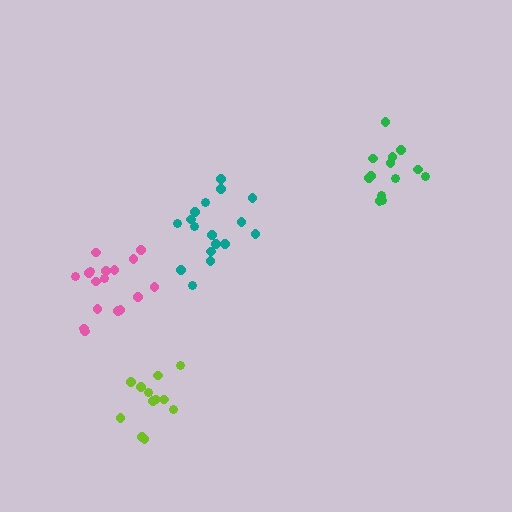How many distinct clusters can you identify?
There are 4 distinct clusters.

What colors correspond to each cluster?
The clusters are colored: lime, green, teal, pink.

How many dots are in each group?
Group 1: 12 dots, Group 2: 13 dots, Group 3: 17 dots, Group 4: 17 dots (59 total).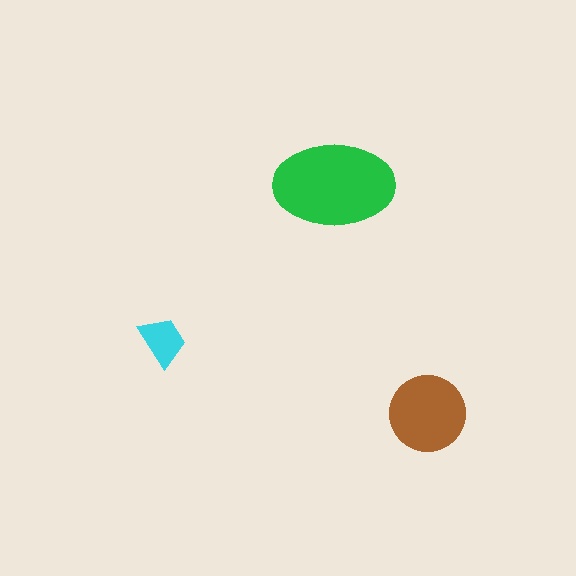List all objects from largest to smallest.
The green ellipse, the brown circle, the cyan trapezoid.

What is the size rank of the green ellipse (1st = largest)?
1st.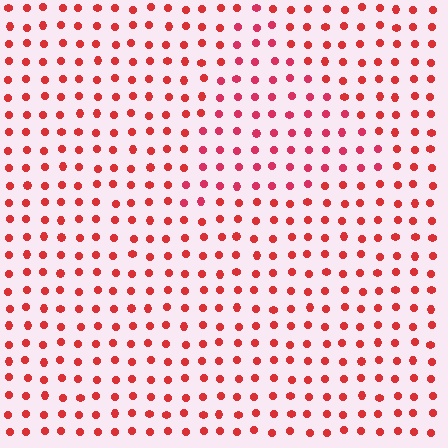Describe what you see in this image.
The image is filled with small red elements in a uniform arrangement. A triangle-shaped region is visible where the elements are tinted to a slightly different hue, forming a subtle color boundary.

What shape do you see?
I see a triangle.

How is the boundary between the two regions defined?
The boundary is defined purely by a slight shift in hue (about 15 degrees). Spacing, size, and orientation are identical on both sides.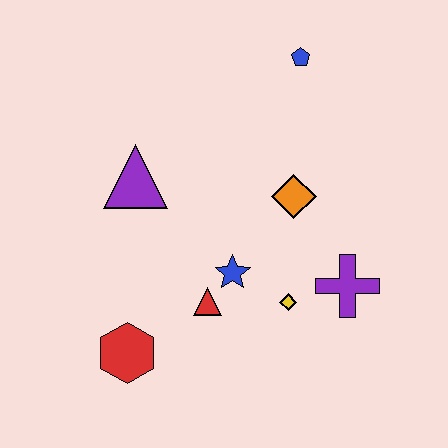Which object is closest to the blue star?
The red triangle is closest to the blue star.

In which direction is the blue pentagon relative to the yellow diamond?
The blue pentagon is above the yellow diamond.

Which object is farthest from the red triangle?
The blue pentagon is farthest from the red triangle.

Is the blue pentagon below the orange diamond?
No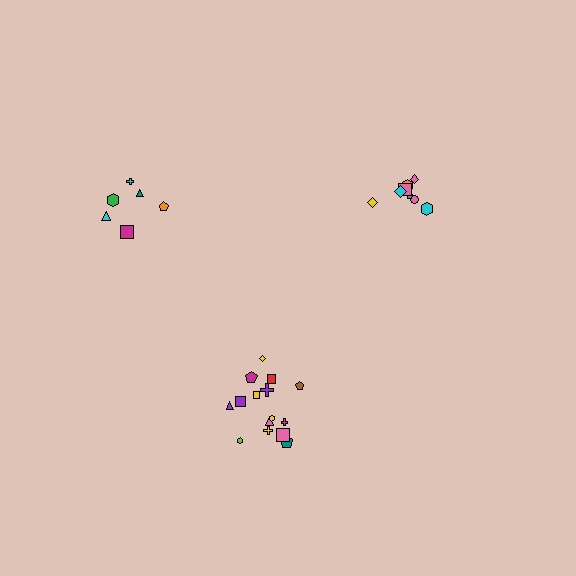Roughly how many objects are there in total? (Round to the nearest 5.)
Roughly 30 objects in total.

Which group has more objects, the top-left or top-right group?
The top-right group.